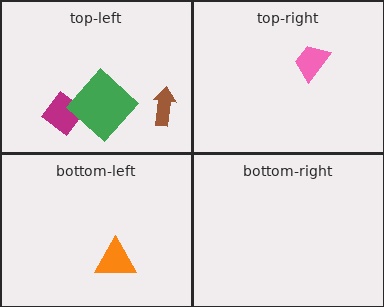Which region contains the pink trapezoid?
The top-right region.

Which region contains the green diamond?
The top-left region.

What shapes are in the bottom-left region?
The orange triangle.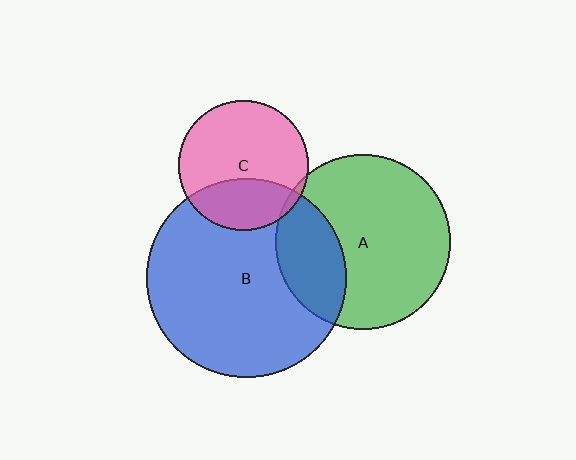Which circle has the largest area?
Circle B (blue).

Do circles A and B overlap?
Yes.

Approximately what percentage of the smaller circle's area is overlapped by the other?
Approximately 25%.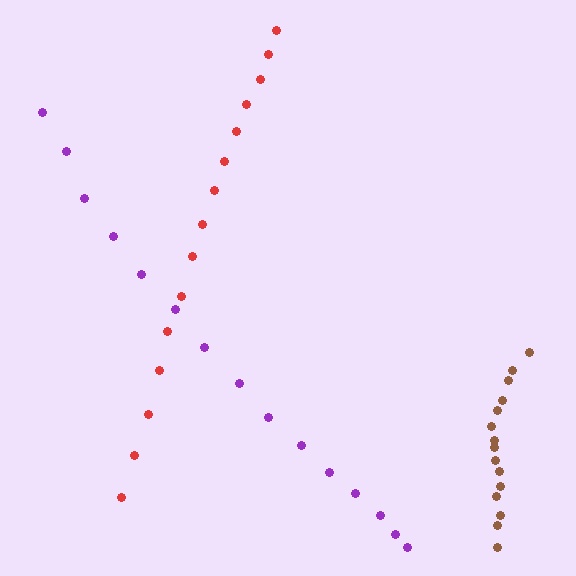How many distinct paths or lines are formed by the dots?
There are 3 distinct paths.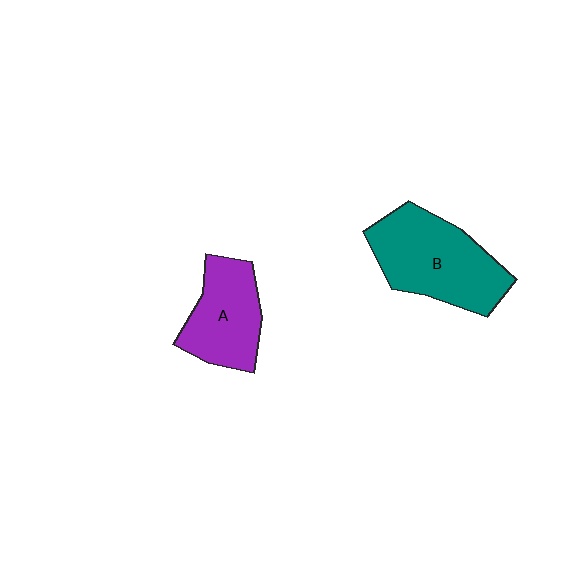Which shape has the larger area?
Shape B (teal).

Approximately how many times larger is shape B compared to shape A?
Approximately 1.4 times.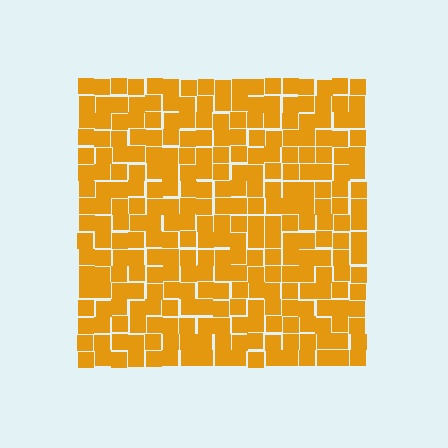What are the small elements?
The small elements are squares.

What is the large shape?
The large shape is a square.